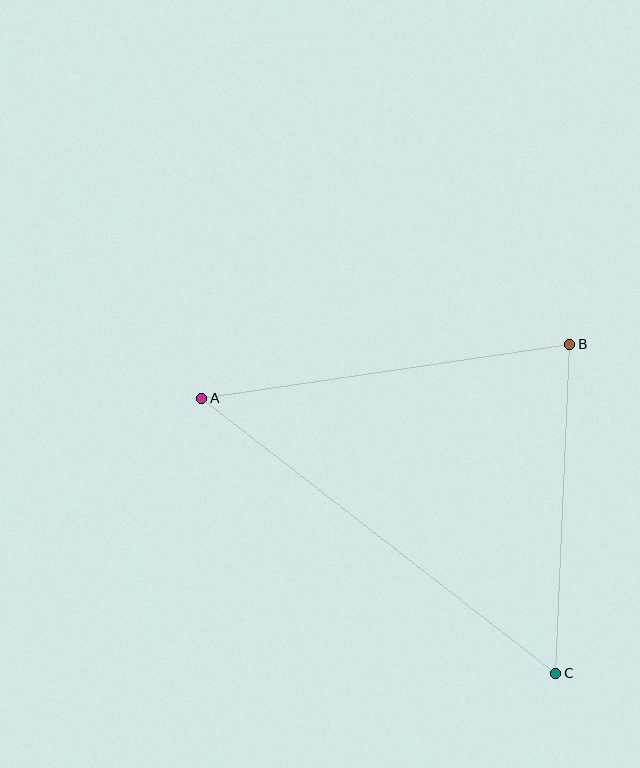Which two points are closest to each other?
Points B and C are closest to each other.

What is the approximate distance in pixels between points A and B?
The distance between A and B is approximately 372 pixels.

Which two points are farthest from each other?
Points A and C are farthest from each other.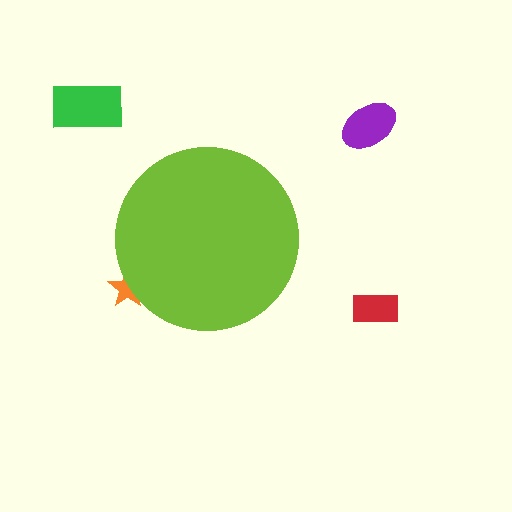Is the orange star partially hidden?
Yes, the orange star is partially hidden behind the lime circle.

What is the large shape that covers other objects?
A lime circle.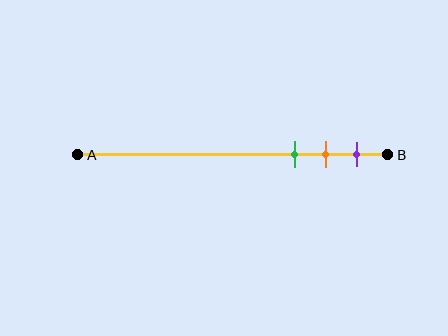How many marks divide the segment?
There are 3 marks dividing the segment.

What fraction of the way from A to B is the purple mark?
The purple mark is approximately 90% (0.9) of the way from A to B.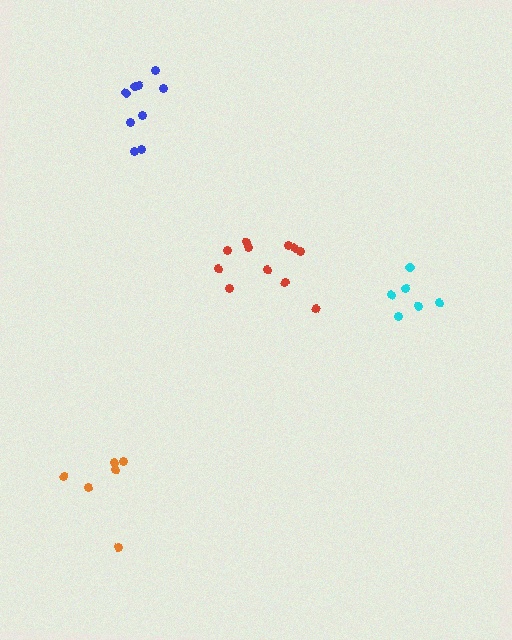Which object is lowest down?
The orange cluster is bottommost.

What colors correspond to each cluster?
The clusters are colored: cyan, red, blue, orange.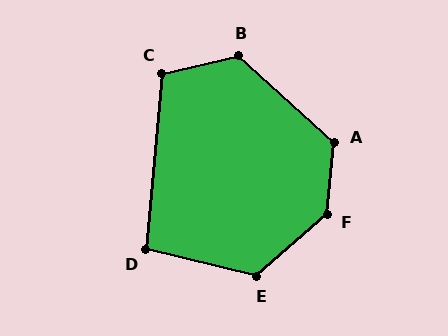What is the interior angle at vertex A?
Approximately 127 degrees (obtuse).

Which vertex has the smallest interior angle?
D, at approximately 99 degrees.